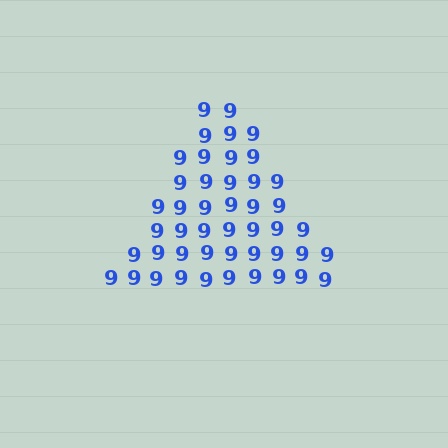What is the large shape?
The large shape is a triangle.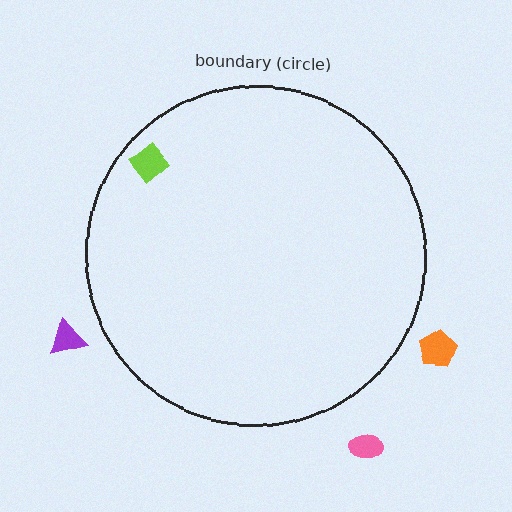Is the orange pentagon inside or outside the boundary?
Outside.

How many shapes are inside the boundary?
1 inside, 3 outside.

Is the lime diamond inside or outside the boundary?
Inside.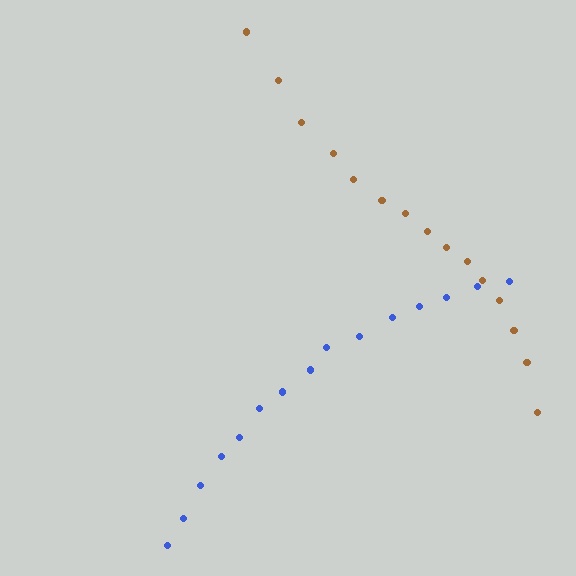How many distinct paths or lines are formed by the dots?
There are 2 distinct paths.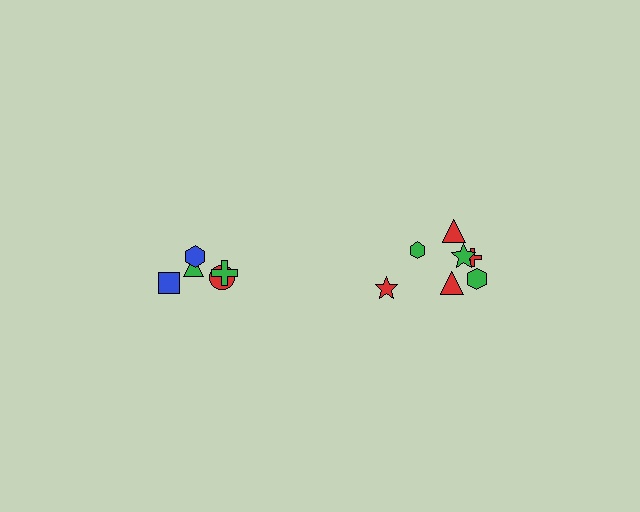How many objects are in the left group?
There are 5 objects.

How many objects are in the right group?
There are 7 objects.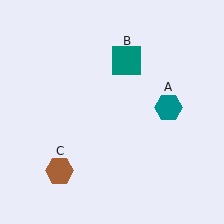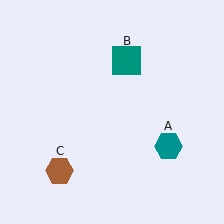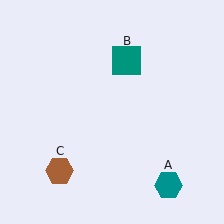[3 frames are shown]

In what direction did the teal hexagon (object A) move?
The teal hexagon (object A) moved down.